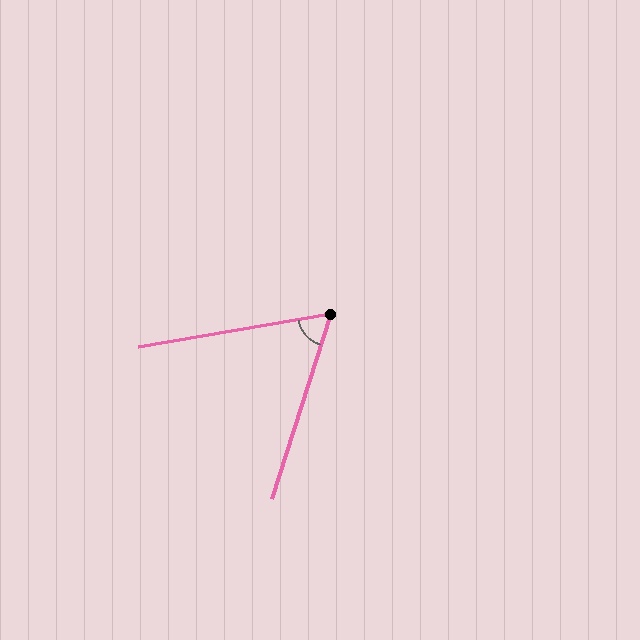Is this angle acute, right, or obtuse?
It is acute.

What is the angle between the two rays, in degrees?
Approximately 63 degrees.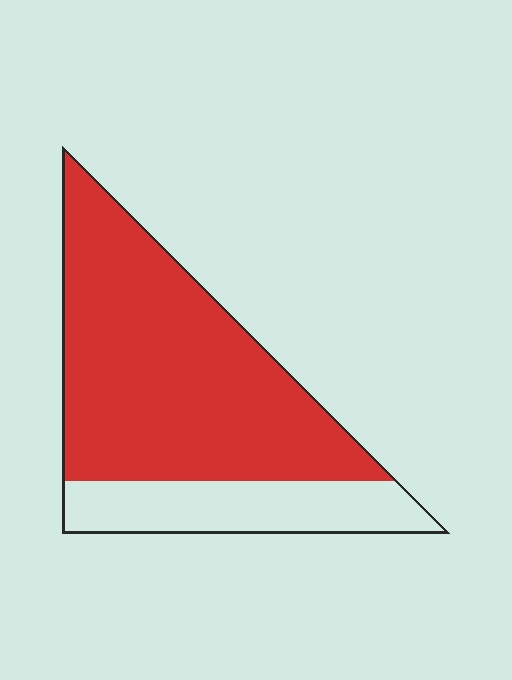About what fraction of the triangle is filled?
About three quarters (3/4).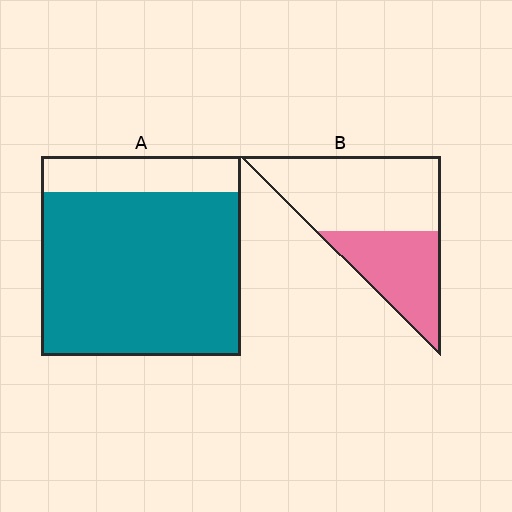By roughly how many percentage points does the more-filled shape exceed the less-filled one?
By roughly 45 percentage points (A over B).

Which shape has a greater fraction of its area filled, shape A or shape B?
Shape A.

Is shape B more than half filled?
No.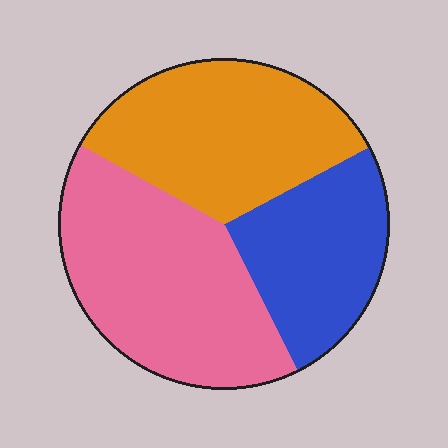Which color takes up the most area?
Pink, at roughly 40%.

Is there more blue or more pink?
Pink.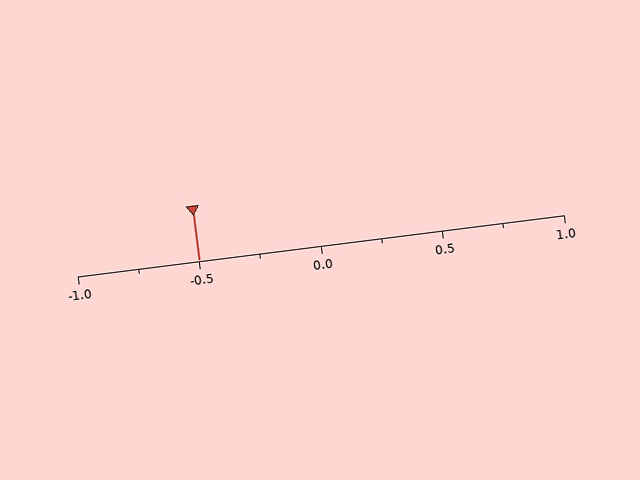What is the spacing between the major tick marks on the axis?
The major ticks are spaced 0.5 apart.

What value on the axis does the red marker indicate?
The marker indicates approximately -0.5.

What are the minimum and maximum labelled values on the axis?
The axis runs from -1.0 to 1.0.